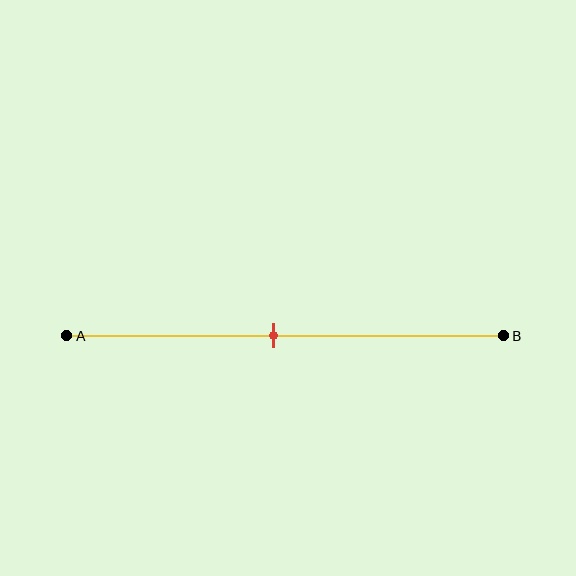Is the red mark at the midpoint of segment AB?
Yes, the mark is approximately at the midpoint.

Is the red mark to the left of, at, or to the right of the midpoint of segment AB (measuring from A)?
The red mark is approximately at the midpoint of segment AB.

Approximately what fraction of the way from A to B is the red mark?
The red mark is approximately 45% of the way from A to B.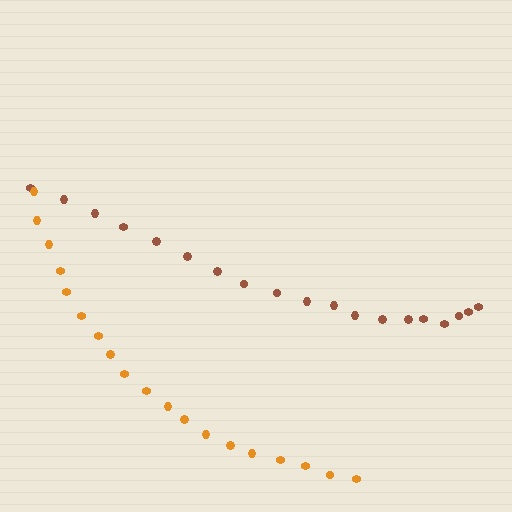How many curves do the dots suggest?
There are 2 distinct paths.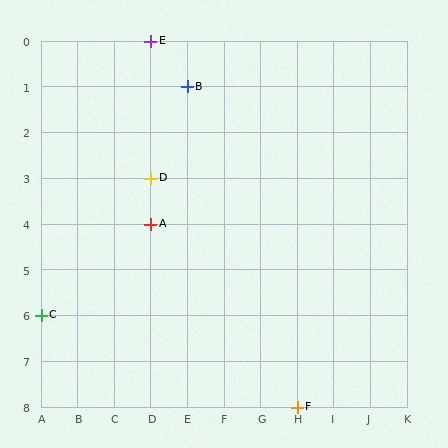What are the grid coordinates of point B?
Point B is at grid coordinates (E, 1).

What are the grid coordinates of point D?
Point D is at grid coordinates (D, 3).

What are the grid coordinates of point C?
Point C is at grid coordinates (A, 6).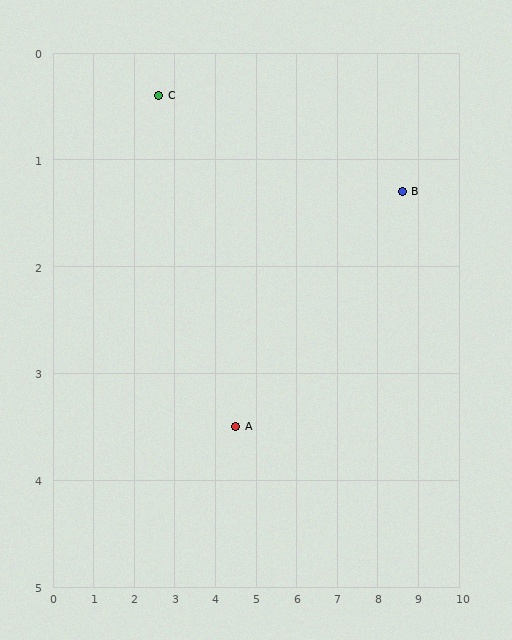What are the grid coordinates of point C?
Point C is at approximately (2.6, 0.4).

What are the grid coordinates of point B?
Point B is at approximately (8.6, 1.3).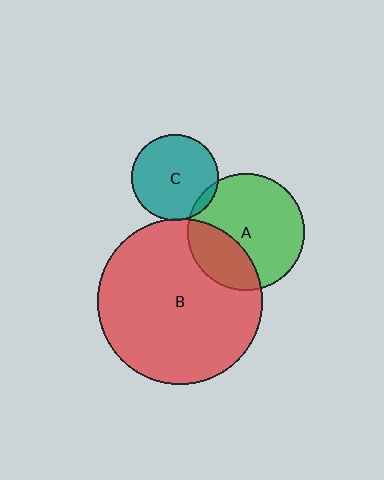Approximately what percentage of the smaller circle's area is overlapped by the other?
Approximately 5%.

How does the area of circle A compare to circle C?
Approximately 1.8 times.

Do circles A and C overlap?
Yes.